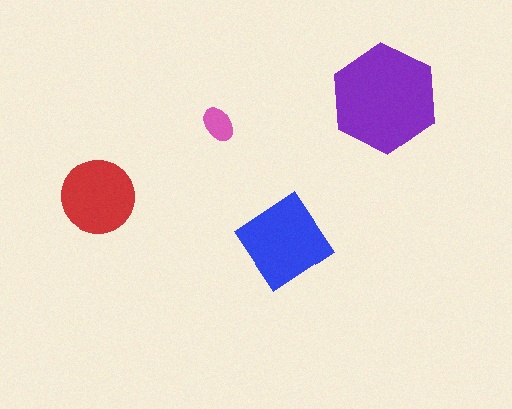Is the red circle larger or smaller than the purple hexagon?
Smaller.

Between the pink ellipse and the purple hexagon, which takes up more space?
The purple hexagon.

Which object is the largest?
The purple hexagon.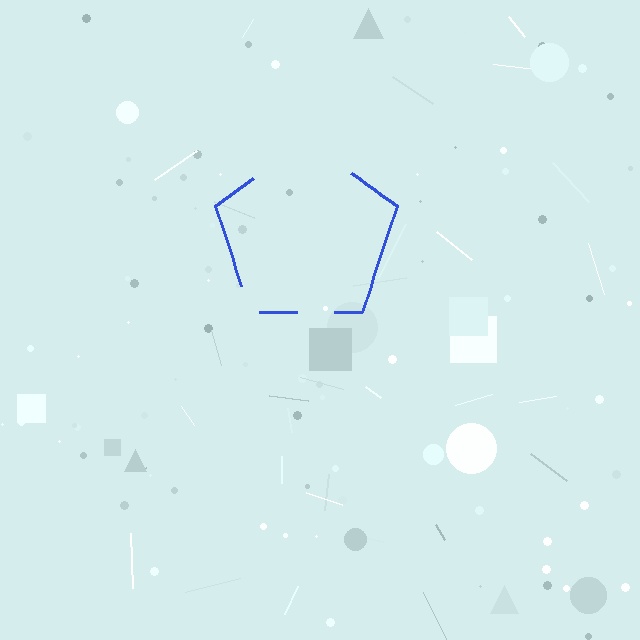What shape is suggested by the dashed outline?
The dashed outline suggests a pentagon.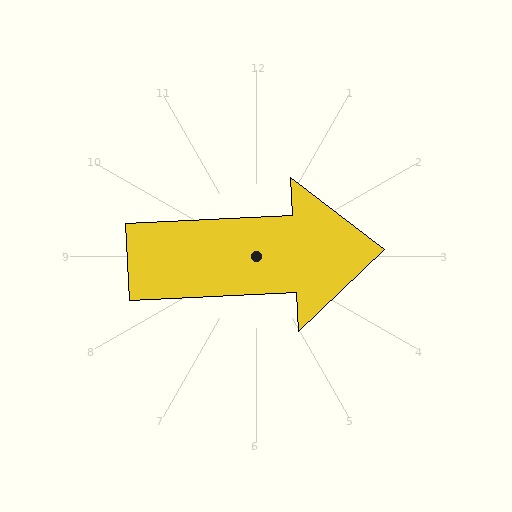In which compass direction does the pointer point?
East.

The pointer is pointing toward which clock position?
Roughly 3 o'clock.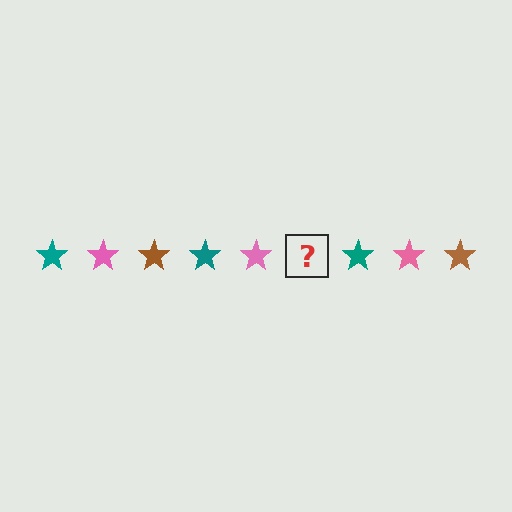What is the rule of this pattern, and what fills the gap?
The rule is that the pattern cycles through teal, pink, brown stars. The gap should be filled with a brown star.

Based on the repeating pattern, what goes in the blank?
The blank should be a brown star.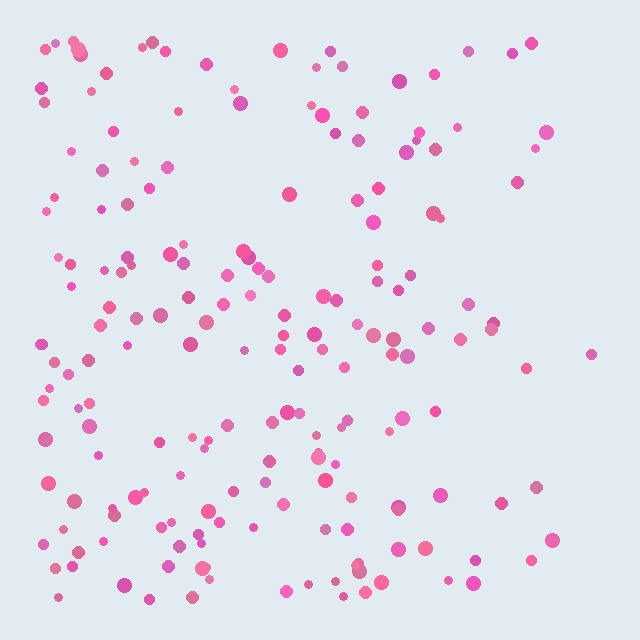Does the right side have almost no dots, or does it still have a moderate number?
Still a moderate number, just noticeably fewer than the left.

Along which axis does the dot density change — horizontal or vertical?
Horizontal.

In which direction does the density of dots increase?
From right to left, with the left side densest.